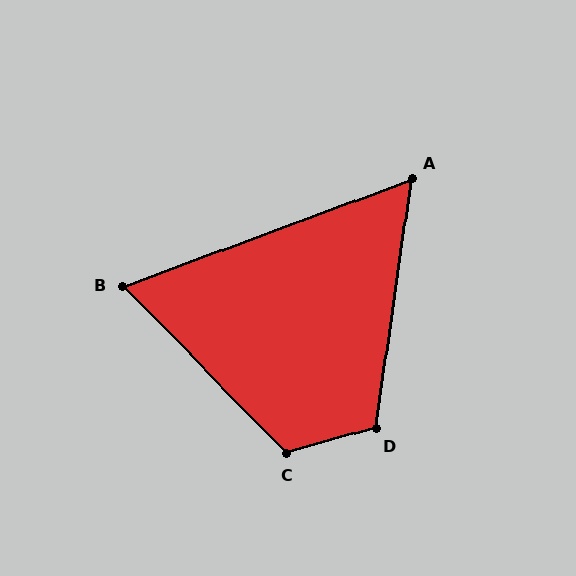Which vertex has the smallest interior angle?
A, at approximately 62 degrees.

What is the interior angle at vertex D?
Approximately 114 degrees (obtuse).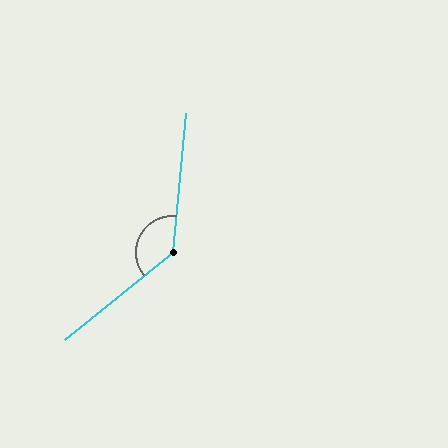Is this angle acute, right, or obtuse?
It is obtuse.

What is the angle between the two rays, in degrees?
Approximately 135 degrees.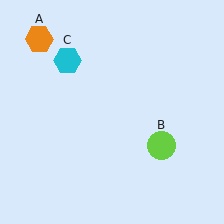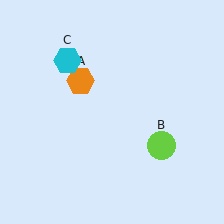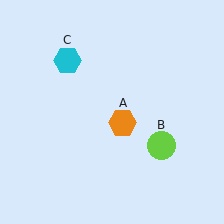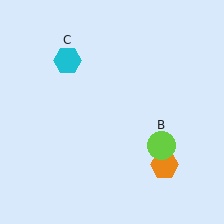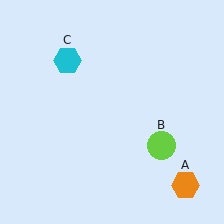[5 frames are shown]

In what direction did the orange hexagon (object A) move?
The orange hexagon (object A) moved down and to the right.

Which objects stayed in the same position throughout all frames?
Lime circle (object B) and cyan hexagon (object C) remained stationary.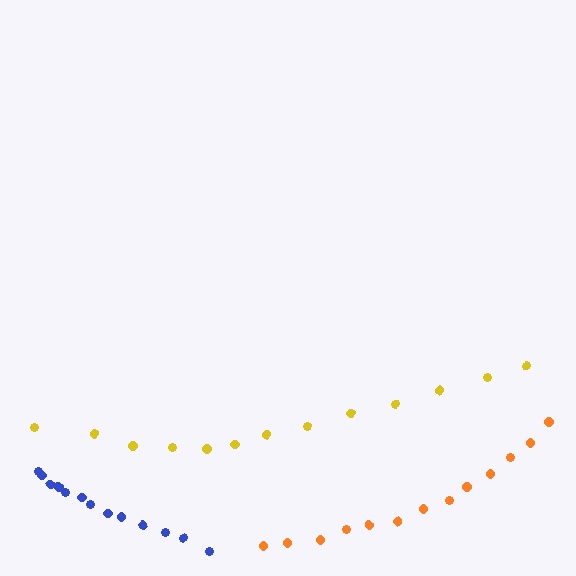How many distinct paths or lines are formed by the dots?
There are 3 distinct paths.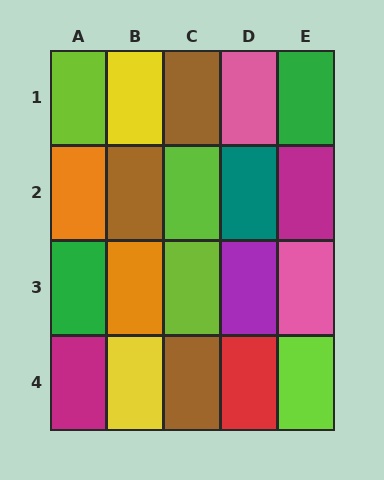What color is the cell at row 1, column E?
Green.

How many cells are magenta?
2 cells are magenta.